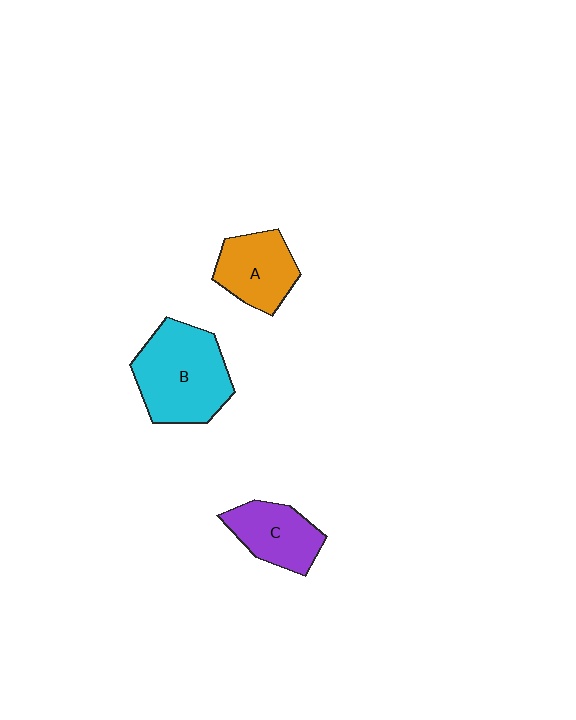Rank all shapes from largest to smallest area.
From largest to smallest: B (cyan), A (orange), C (purple).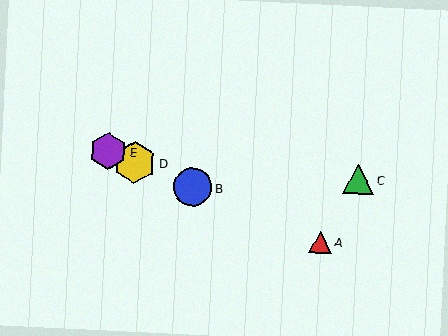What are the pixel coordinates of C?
Object C is at (359, 179).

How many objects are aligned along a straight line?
4 objects (A, B, D, E) are aligned along a straight line.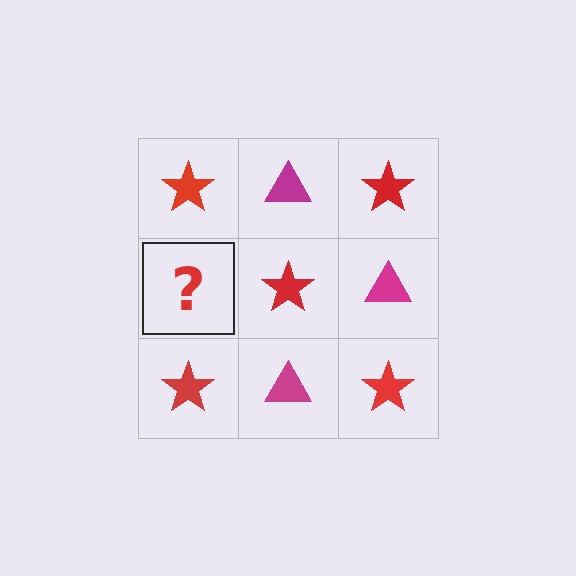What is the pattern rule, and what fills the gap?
The rule is that it alternates red star and magenta triangle in a checkerboard pattern. The gap should be filled with a magenta triangle.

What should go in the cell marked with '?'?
The missing cell should contain a magenta triangle.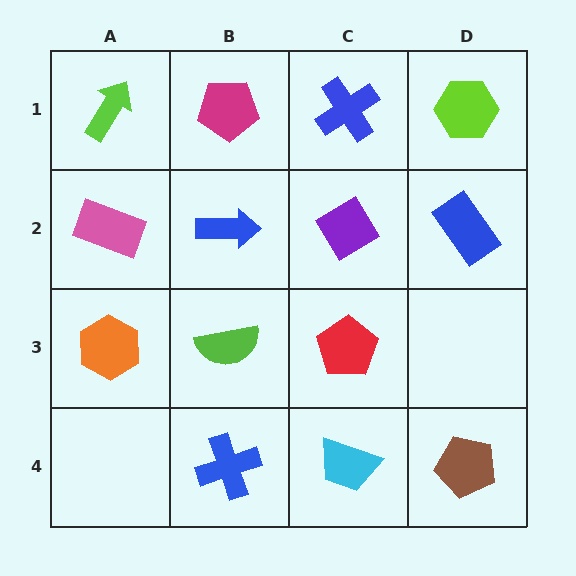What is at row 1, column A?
A lime arrow.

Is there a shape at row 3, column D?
No, that cell is empty.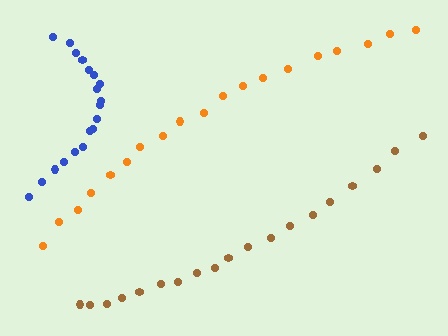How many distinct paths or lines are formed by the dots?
There are 3 distinct paths.